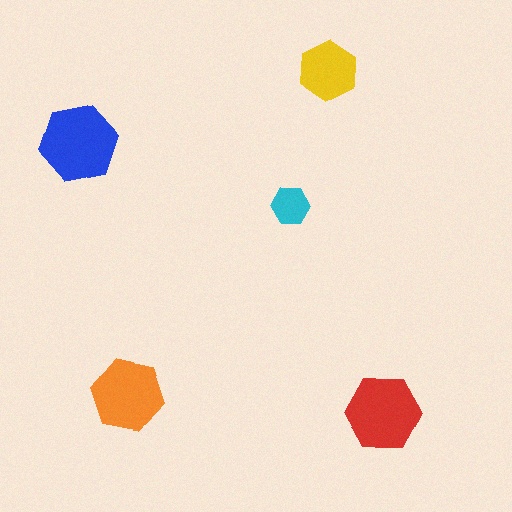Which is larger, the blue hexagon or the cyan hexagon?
The blue one.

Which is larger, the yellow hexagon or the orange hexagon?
The orange one.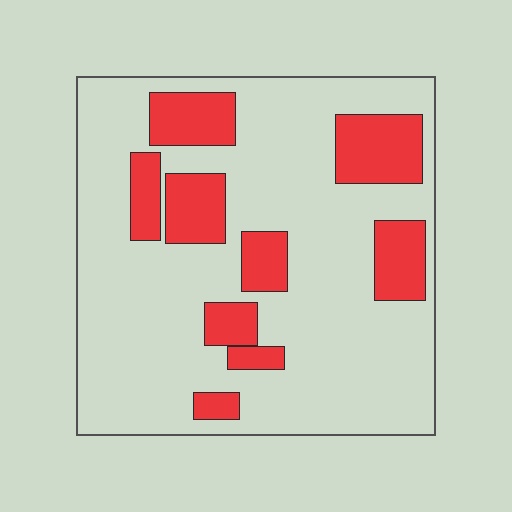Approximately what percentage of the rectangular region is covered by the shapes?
Approximately 25%.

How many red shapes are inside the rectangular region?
9.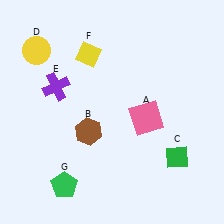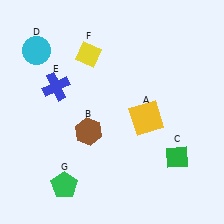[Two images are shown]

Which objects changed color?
A changed from pink to yellow. D changed from yellow to cyan. E changed from purple to blue.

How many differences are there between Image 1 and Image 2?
There are 3 differences between the two images.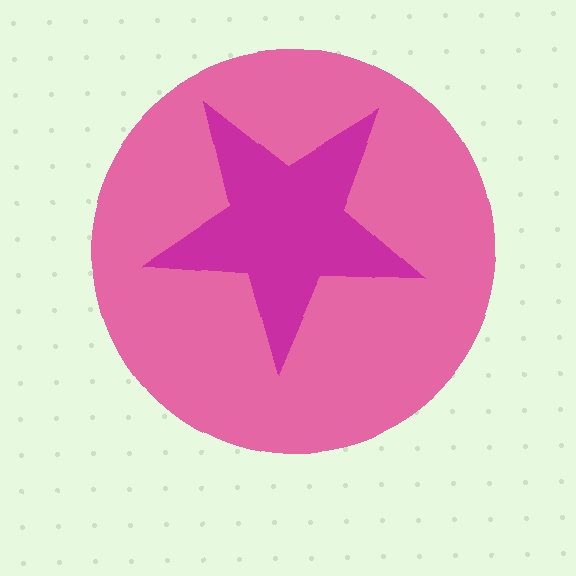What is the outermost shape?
The pink circle.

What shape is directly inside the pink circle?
The magenta star.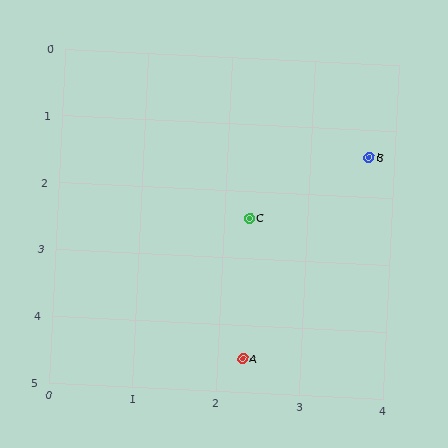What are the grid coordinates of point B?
Point B is at approximately (3.7, 1.4).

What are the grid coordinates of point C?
Point C is at approximately (2.3, 2.4).